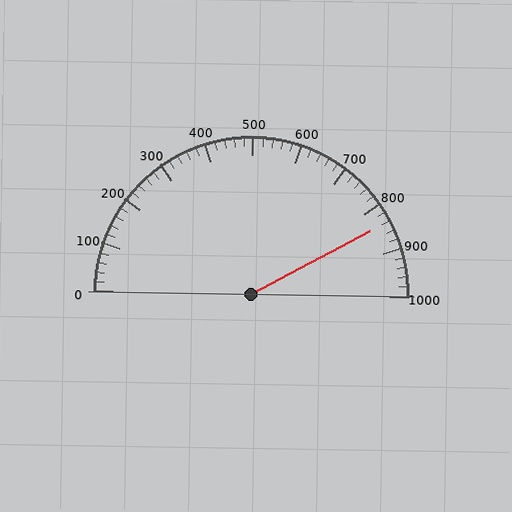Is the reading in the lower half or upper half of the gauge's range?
The reading is in the upper half of the range (0 to 1000).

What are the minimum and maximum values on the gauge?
The gauge ranges from 0 to 1000.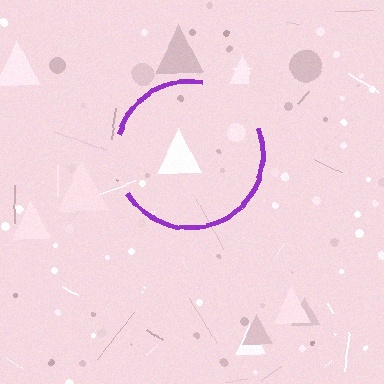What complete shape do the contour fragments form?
The contour fragments form a circle.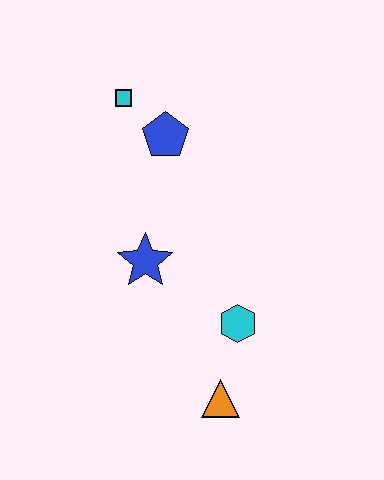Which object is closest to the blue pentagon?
The cyan square is closest to the blue pentagon.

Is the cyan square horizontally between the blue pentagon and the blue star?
No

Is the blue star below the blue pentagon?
Yes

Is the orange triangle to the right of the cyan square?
Yes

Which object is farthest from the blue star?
The cyan square is farthest from the blue star.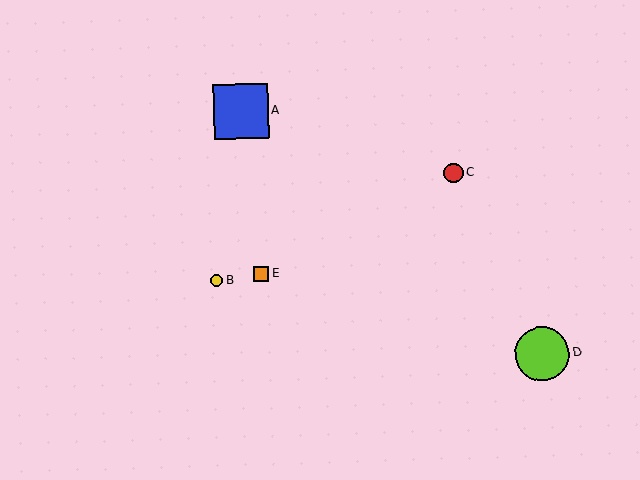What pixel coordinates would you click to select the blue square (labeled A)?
Click at (241, 112) to select the blue square A.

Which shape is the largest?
The blue square (labeled A) is the largest.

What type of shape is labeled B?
Shape B is a yellow circle.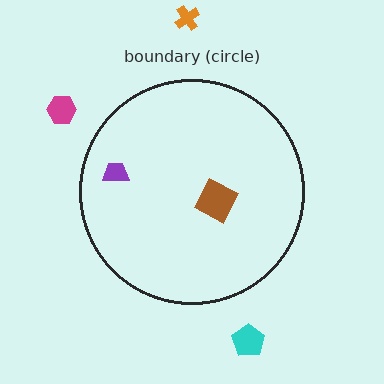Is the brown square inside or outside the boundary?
Inside.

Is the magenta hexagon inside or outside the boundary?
Outside.